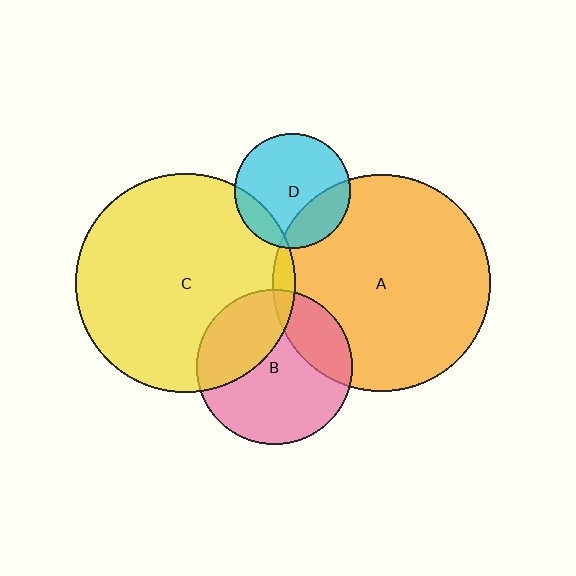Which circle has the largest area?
Circle C (yellow).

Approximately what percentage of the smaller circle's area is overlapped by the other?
Approximately 5%.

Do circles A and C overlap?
Yes.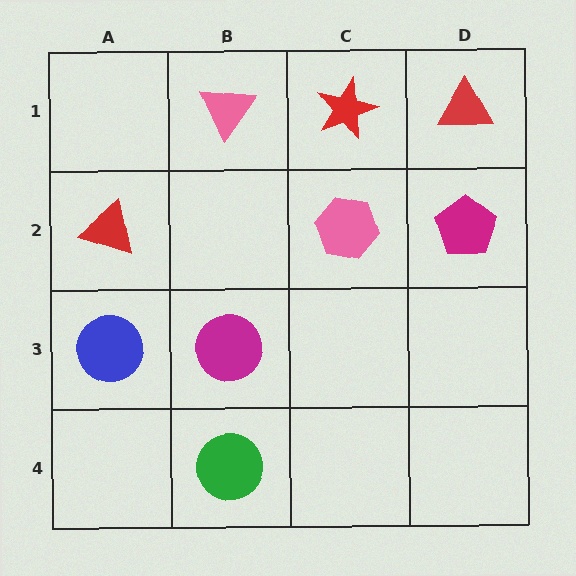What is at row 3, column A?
A blue circle.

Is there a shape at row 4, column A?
No, that cell is empty.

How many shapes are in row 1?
3 shapes.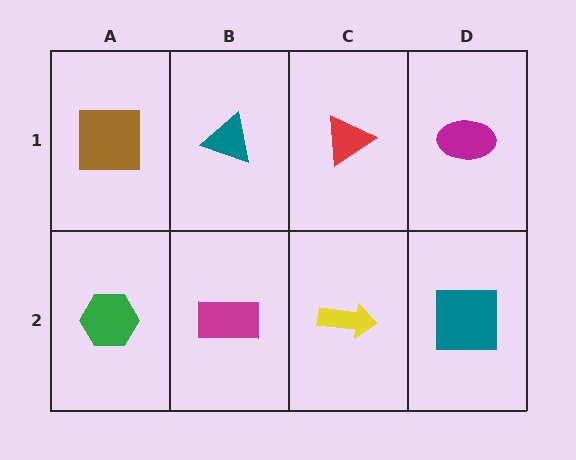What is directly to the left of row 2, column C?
A magenta rectangle.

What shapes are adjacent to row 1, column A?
A green hexagon (row 2, column A), a teal triangle (row 1, column B).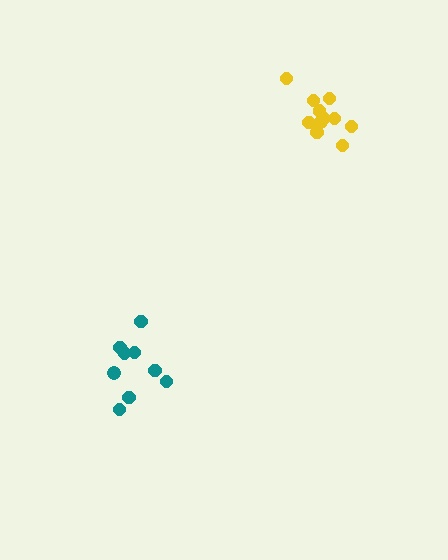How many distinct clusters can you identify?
There are 2 distinct clusters.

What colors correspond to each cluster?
The clusters are colored: teal, yellow.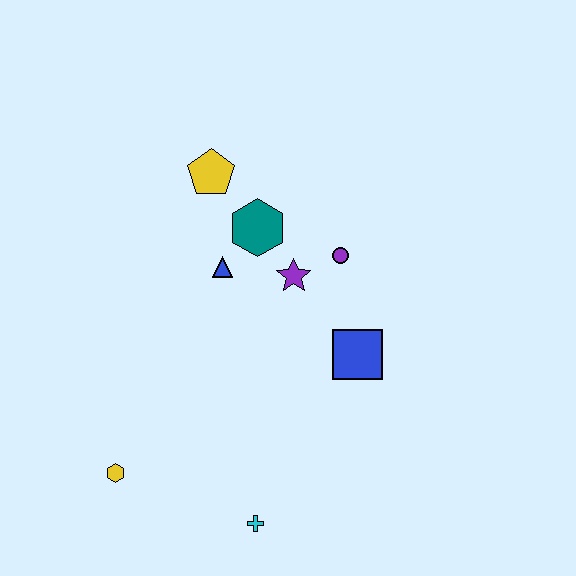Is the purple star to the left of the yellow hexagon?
No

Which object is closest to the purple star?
The purple circle is closest to the purple star.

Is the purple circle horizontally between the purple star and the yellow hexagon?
No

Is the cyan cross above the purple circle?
No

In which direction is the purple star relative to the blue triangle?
The purple star is to the right of the blue triangle.